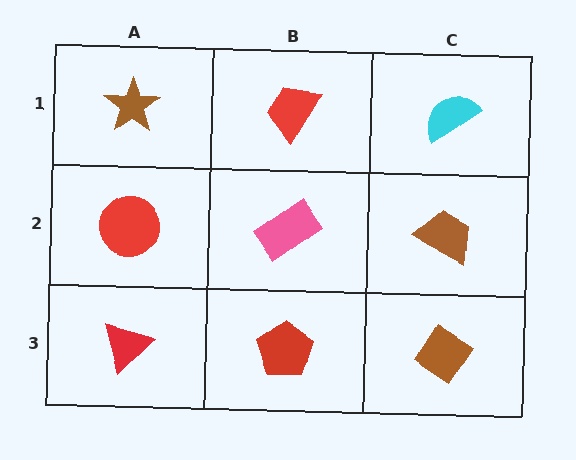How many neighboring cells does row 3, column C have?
2.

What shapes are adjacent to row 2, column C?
A cyan semicircle (row 1, column C), a brown diamond (row 3, column C), a pink rectangle (row 2, column B).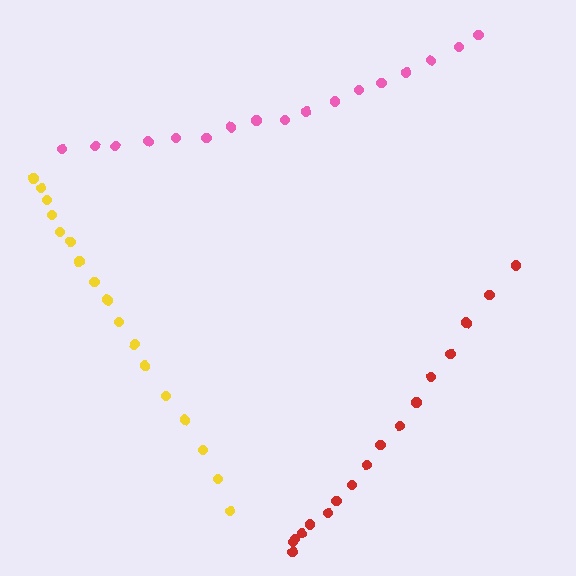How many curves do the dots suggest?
There are 3 distinct paths.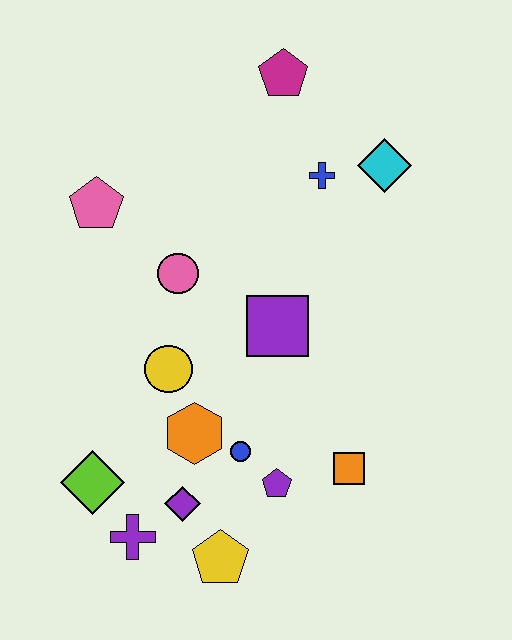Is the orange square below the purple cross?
No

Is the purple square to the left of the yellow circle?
No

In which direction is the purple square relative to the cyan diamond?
The purple square is below the cyan diamond.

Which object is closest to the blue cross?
The cyan diamond is closest to the blue cross.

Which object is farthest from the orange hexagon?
The magenta pentagon is farthest from the orange hexagon.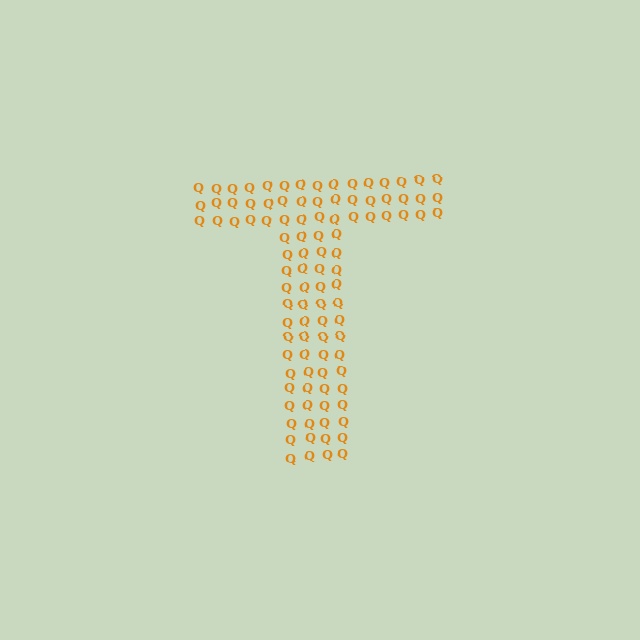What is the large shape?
The large shape is the letter T.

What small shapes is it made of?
It is made of small letter Q's.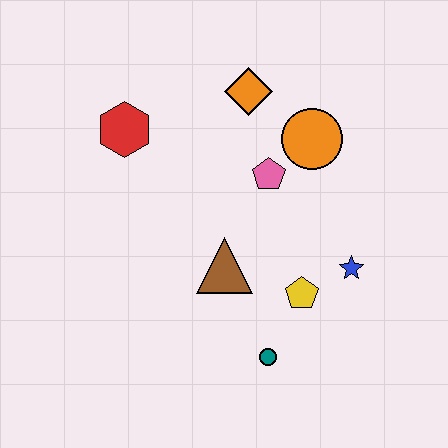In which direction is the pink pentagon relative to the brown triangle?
The pink pentagon is above the brown triangle.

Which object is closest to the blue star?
The yellow pentagon is closest to the blue star.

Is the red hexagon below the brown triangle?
No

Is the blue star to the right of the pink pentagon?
Yes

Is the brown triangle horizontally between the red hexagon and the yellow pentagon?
Yes